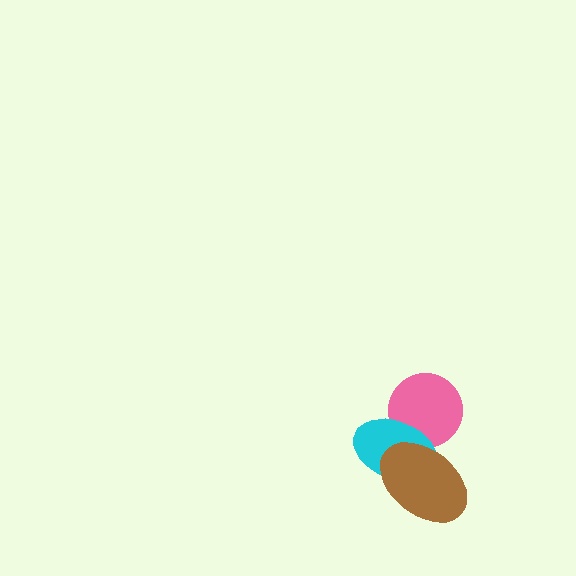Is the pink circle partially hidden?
Yes, it is partially covered by another shape.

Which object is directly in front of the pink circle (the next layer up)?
The cyan ellipse is directly in front of the pink circle.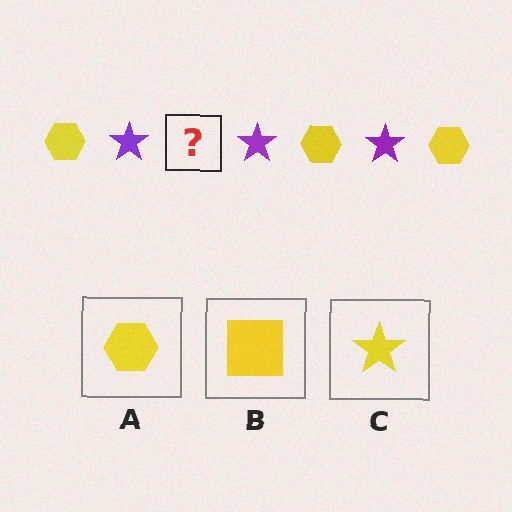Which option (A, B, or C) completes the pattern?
A.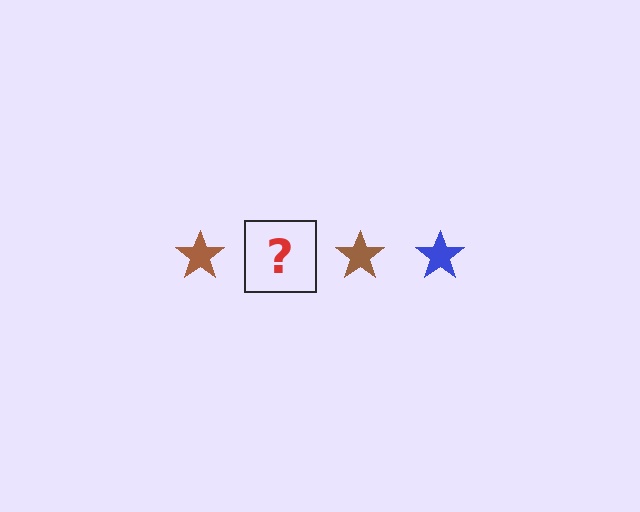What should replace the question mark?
The question mark should be replaced with a blue star.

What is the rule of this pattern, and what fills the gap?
The rule is that the pattern cycles through brown, blue stars. The gap should be filled with a blue star.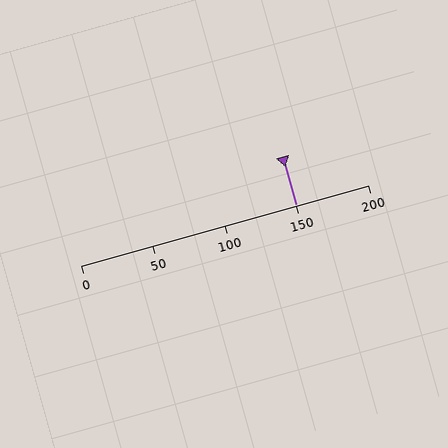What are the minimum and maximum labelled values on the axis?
The axis runs from 0 to 200.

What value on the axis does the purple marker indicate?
The marker indicates approximately 150.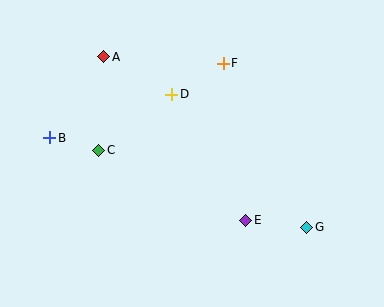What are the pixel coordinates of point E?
Point E is at (246, 220).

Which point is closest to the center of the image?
Point D at (172, 94) is closest to the center.